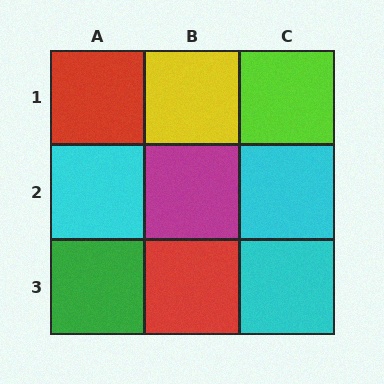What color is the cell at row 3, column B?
Red.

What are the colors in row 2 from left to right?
Cyan, magenta, cyan.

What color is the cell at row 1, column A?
Red.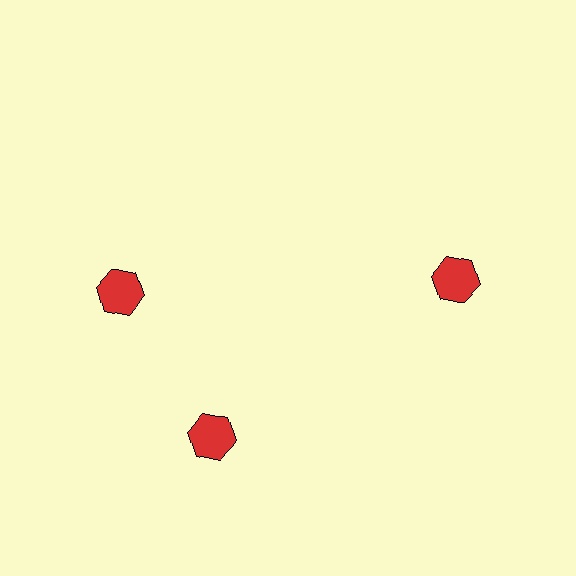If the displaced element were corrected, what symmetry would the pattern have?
It would have 3-fold rotational symmetry — the pattern would map onto itself every 120 degrees.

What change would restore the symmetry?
The symmetry would be restored by rotating it back into even spacing with its neighbors so that all 3 hexagons sit at equal angles and equal distance from the center.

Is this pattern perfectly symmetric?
No. The 3 red hexagons are arranged in a ring, but one element near the 11 o'clock position is rotated out of alignment along the ring, breaking the 3-fold rotational symmetry.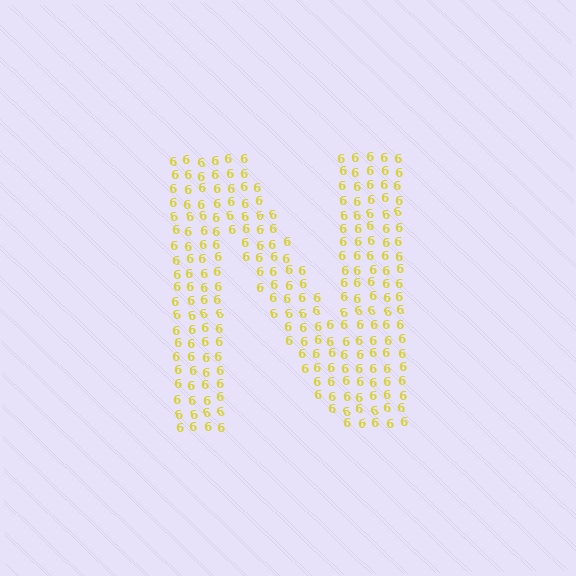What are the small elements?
The small elements are digit 6's.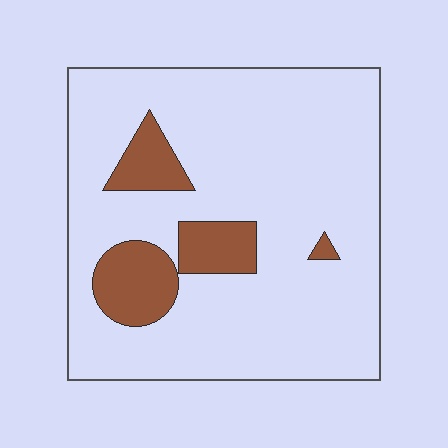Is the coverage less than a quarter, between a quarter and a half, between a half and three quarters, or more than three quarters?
Less than a quarter.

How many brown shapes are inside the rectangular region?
4.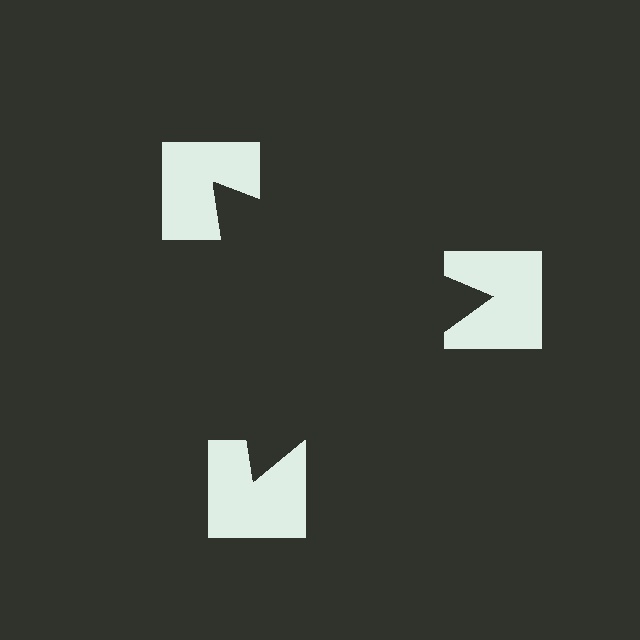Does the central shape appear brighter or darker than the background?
It typically appears slightly darker than the background, even though no actual brightness change is drawn.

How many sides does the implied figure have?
3 sides.